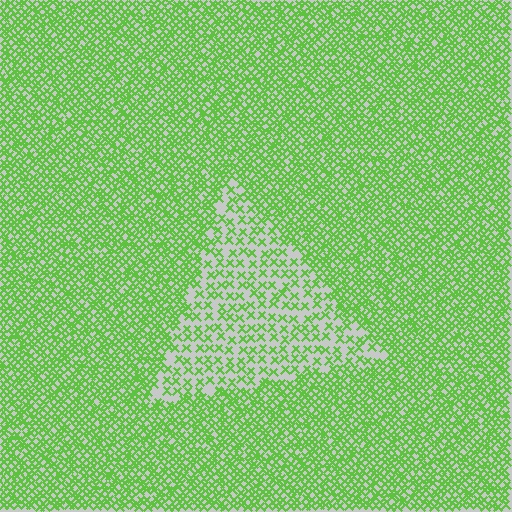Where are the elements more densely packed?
The elements are more densely packed outside the triangle boundary.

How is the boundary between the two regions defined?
The boundary is defined by a change in element density (approximately 2.2x ratio). All elements are the same color, size, and shape.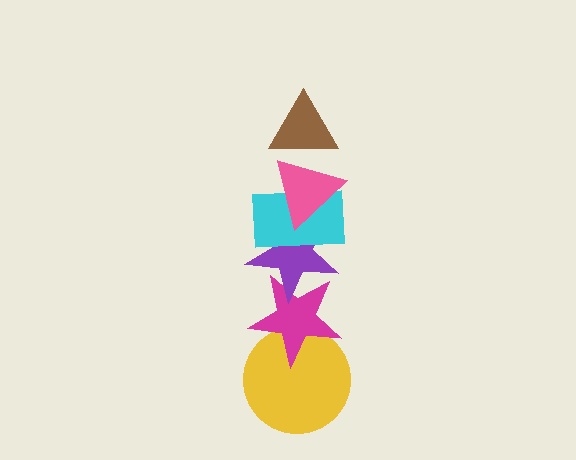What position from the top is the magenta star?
The magenta star is 5th from the top.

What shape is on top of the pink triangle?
The brown triangle is on top of the pink triangle.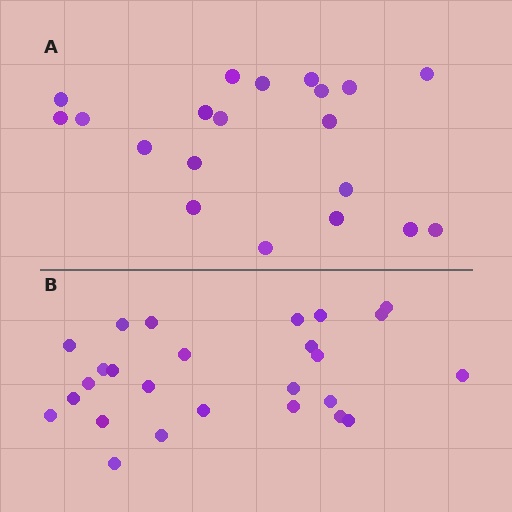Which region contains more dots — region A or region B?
Region B (the bottom region) has more dots.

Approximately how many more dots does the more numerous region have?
Region B has about 6 more dots than region A.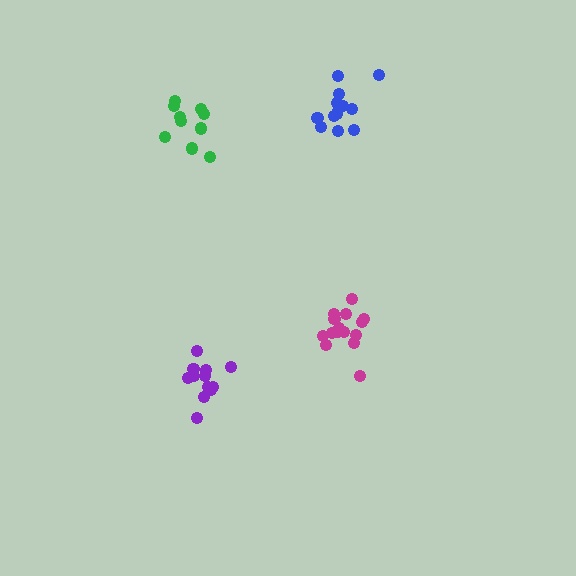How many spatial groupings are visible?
There are 4 spatial groupings.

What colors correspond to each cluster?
The clusters are colored: blue, purple, green, magenta.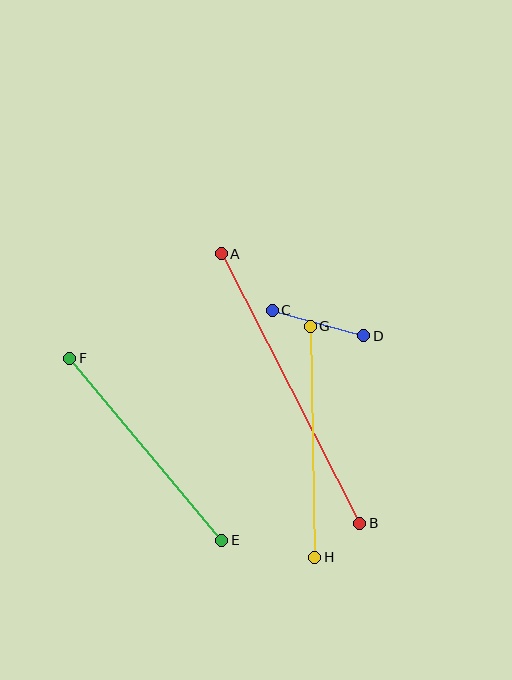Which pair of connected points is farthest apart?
Points A and B are farthest apart.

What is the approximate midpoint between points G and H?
The midpoint is at approximately (312, 442) pixels.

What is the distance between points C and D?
The distance is approximately 95 pixels.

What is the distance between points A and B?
The distance is approximately 303 pixels.